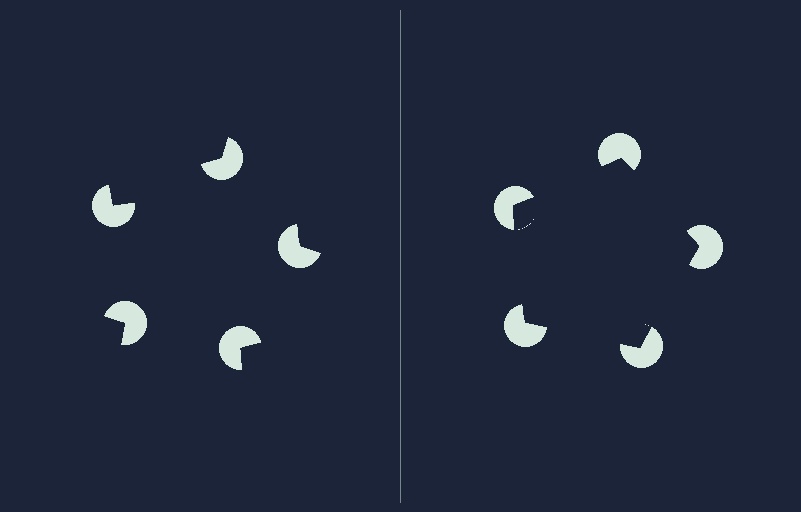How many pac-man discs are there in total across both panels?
10 — 5 on each side.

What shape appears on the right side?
An illusory pentagon.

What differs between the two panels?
The pac-man discs are positioned identically on both sides; only the wedge orientations differ. On the right they align to a pentagon; on the left they are misaligned.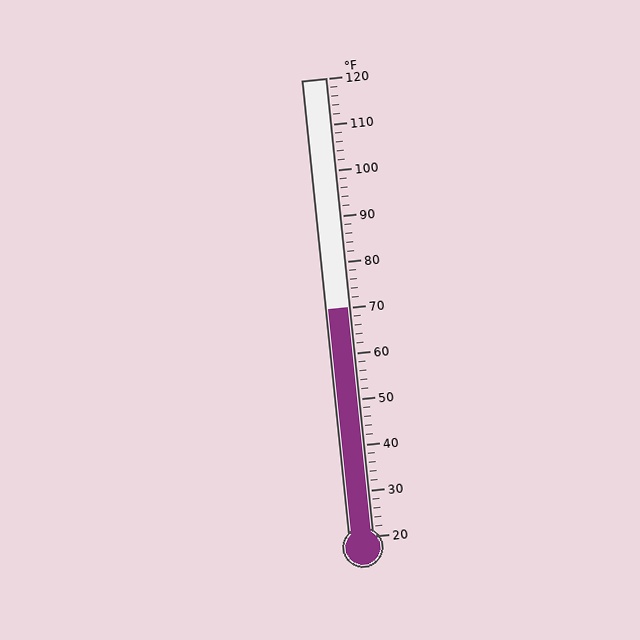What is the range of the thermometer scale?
The thermometer scale ranges from 20°F to 120°F.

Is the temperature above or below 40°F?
The temperature is above 40°F.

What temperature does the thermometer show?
The thermometer shows approximately 70°F.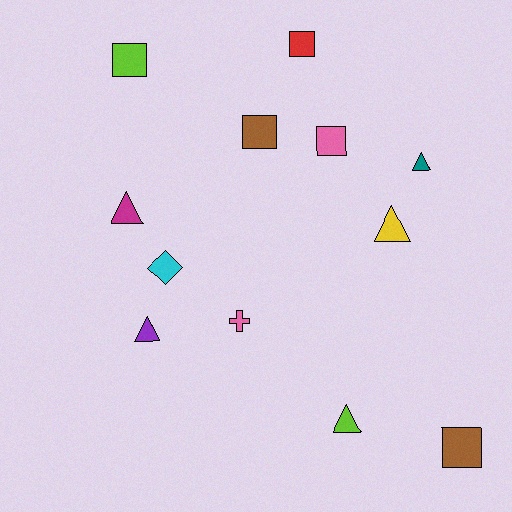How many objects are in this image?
There are 12 objects.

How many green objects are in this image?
There are no green objects.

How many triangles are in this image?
There are 5 triangles.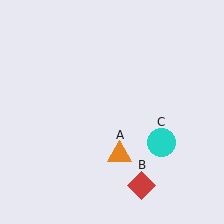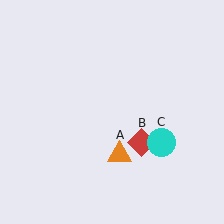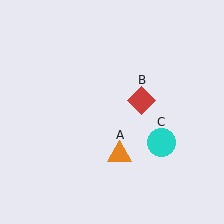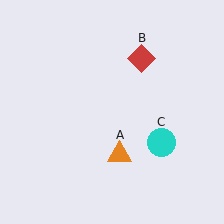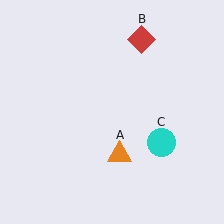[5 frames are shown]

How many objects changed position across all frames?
1 object changed position: red diamond (object B).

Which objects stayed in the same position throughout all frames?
Orange triangle (object A) and cyan circle (object C) remained stationary.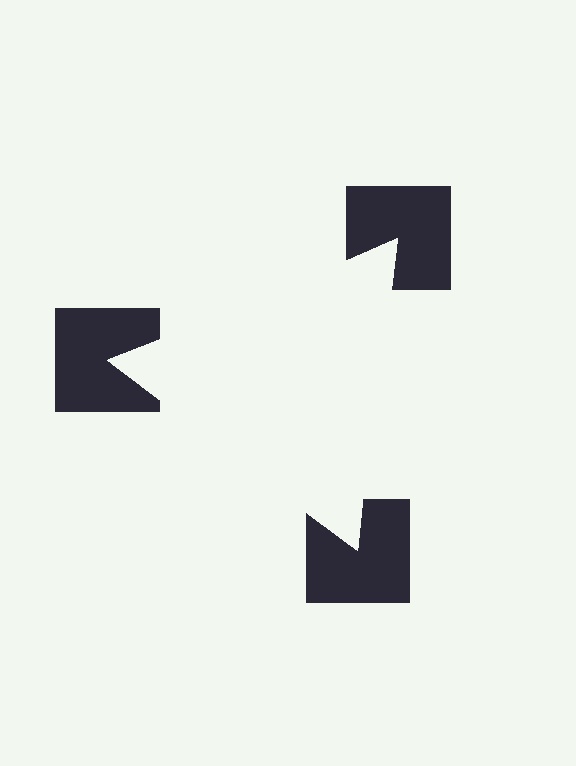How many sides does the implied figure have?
3 sides.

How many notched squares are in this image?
There are 3 — one at each vertex of the illusory triangle.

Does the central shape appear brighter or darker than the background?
It typically appears slightly brighter than the background, even though no actual brightness change is drawn.